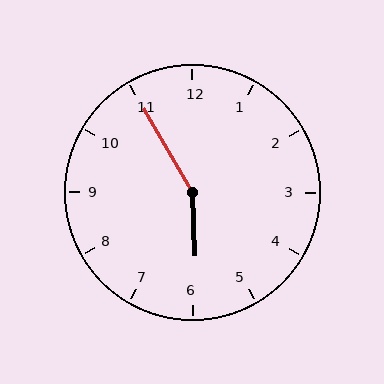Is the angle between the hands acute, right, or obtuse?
It is obtuse.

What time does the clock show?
5:55.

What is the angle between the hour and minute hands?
Approximately 152 degrees.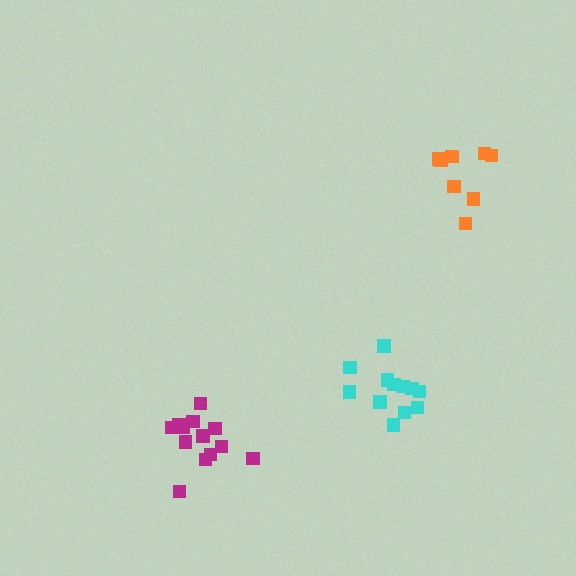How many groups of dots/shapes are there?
There are 3 groups.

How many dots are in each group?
Group 1: 12 dots, Group 2: 8 dots, Group 3: 13 dots (33 total).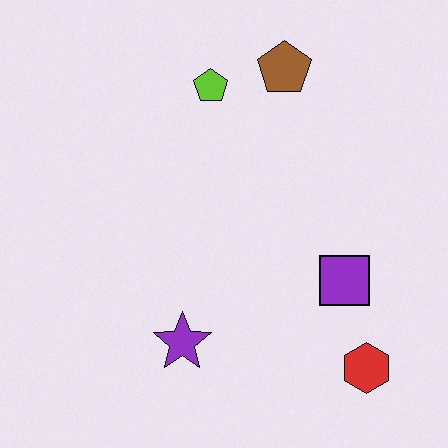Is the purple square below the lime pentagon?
Yes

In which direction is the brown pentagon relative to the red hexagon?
The brown pentagon is above the red hexagon.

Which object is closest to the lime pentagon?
The brown pentagon is closest to the lime pentagon.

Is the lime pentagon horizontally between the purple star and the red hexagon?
Yes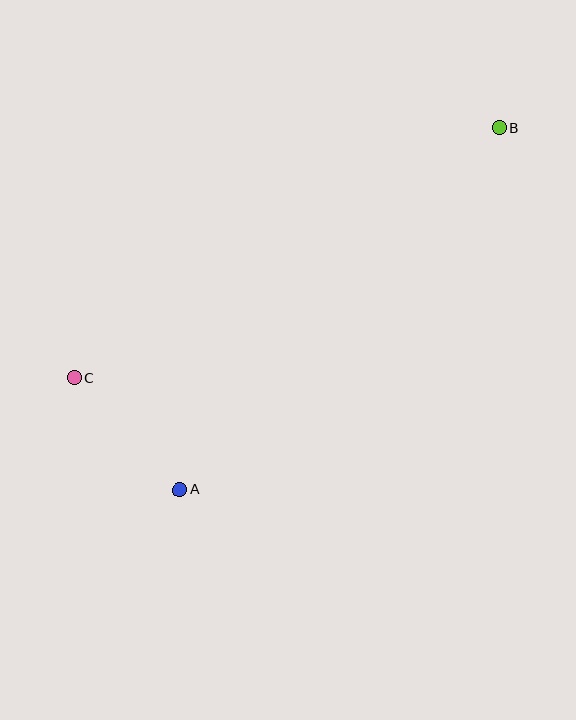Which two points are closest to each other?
Points A and C are closest to each other.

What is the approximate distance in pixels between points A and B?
The distance between A and B is approximately 483 pixels.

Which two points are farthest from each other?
Points B and C are farthest from each other.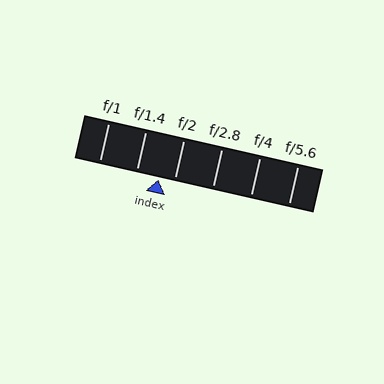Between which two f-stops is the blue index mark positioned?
The index mark is between f/1.4 and f/2.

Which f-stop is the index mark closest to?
The index mark is closest to f/2.